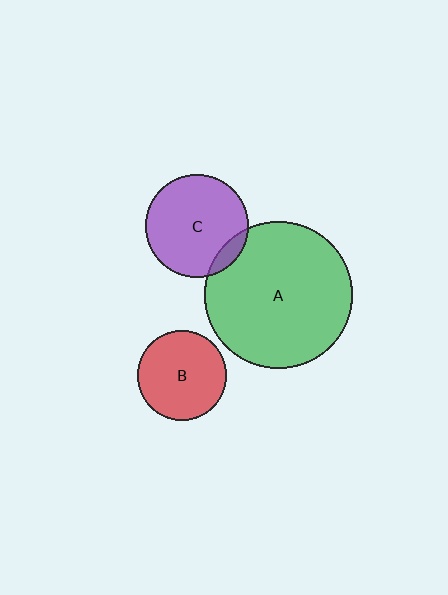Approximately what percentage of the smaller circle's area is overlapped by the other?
Approximately 10%.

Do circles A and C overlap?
Yes.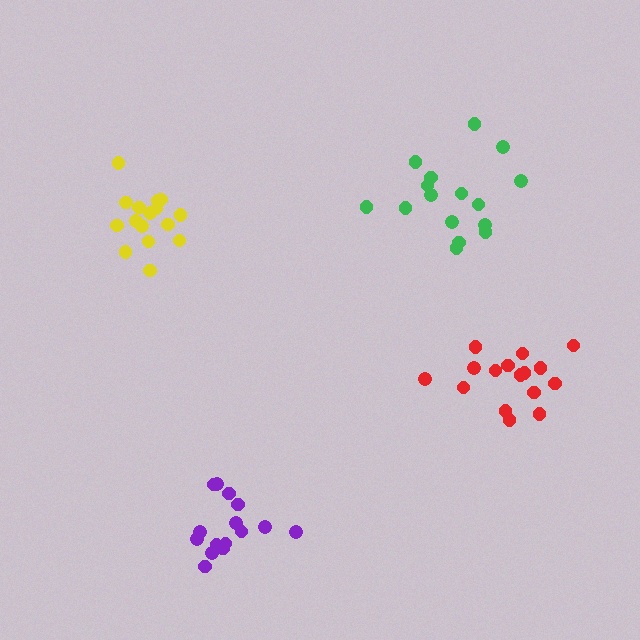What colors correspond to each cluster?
The clusters are colored: green, purple, yellow, red.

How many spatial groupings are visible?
There are 4 spatial groupings.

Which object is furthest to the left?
The yellow cluster is leftmost.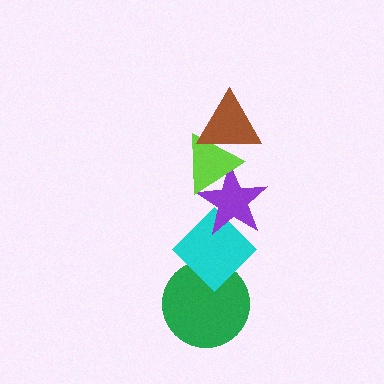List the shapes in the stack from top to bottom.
From top to bottom: the brown triangle, the lime triangle, the purple star, the cyan diamond, the green circle.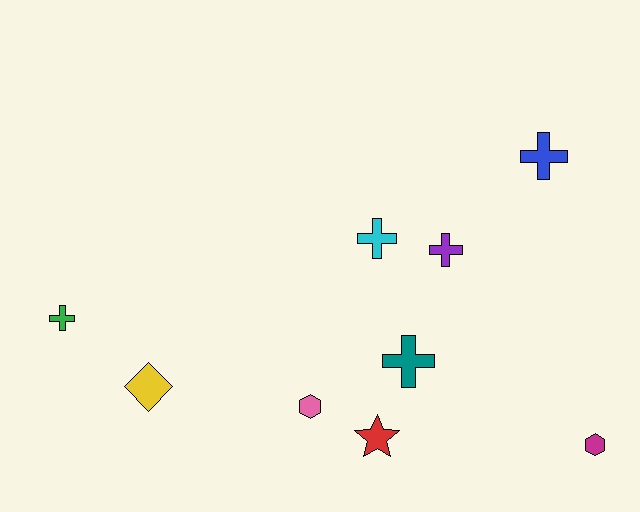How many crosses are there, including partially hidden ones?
There are 5 crosses.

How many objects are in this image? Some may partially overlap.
There are 9 objects.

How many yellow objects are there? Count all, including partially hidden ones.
There is 1 yellow object.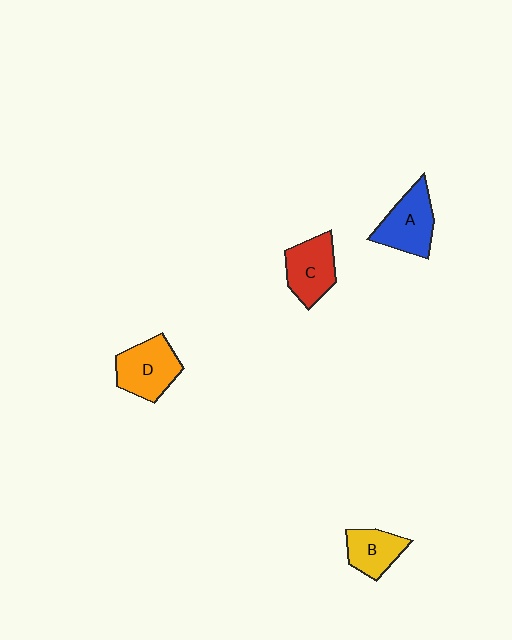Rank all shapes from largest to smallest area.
From largest to smallest: D (orange), A (blue), C (red), B (yellow).